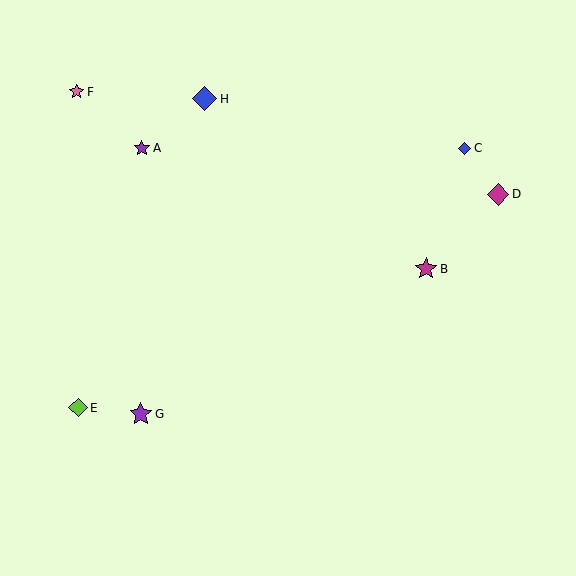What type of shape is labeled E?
Shape E is a lime diamond.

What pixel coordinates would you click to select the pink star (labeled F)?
Click at (77, 92) to select the pink star F.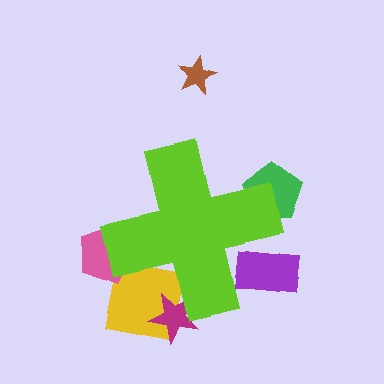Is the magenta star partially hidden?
Yes, the magenta star is partially hidden behind the lime cross.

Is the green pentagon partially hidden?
Yes, the green pentagon is partially hidden behind the lime cross.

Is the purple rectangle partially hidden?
Yes, the purple rectangle is partially hidden behind the lime cross.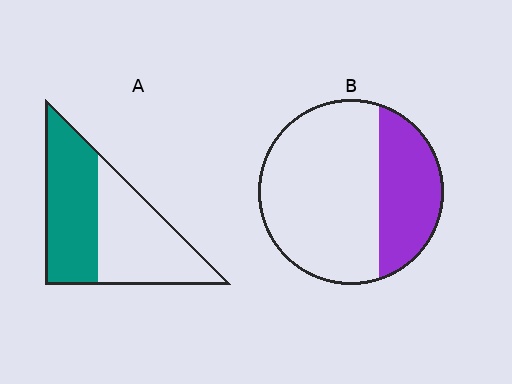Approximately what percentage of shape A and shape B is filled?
A is approximately 50% and B is approximately 30%.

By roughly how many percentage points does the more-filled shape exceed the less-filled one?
By roughly 20 percentage points (A over B).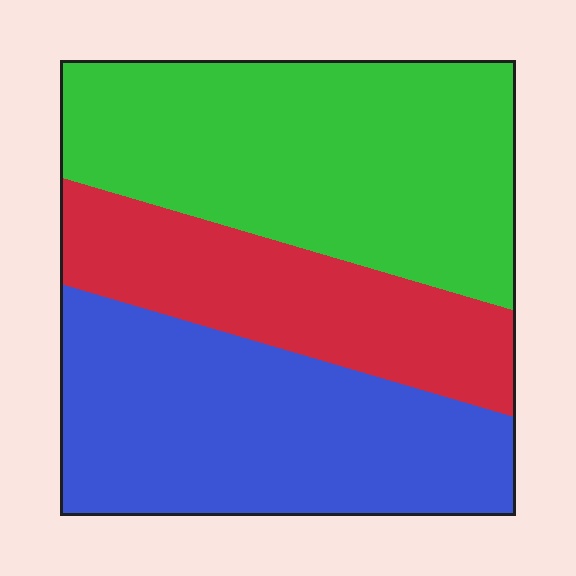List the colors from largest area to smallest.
From largest to smallest: green, blue, red.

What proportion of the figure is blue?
Blue covers around 35% of the figure.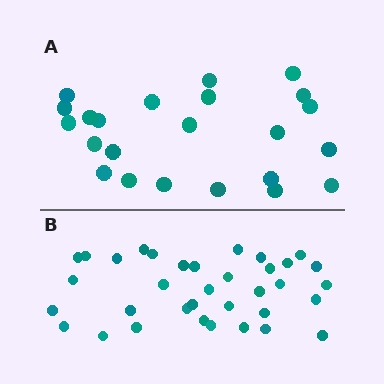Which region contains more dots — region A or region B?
Region B (the bottom region) has more dots.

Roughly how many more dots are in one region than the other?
Region B has roughly 12 or so more dots than region A.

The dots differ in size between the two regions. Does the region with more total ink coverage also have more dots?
No. Region A has more total ink coverage because its dots are larger, but region B actually contains more individual dots. Total area can be misleading — the number of items is what matters here.